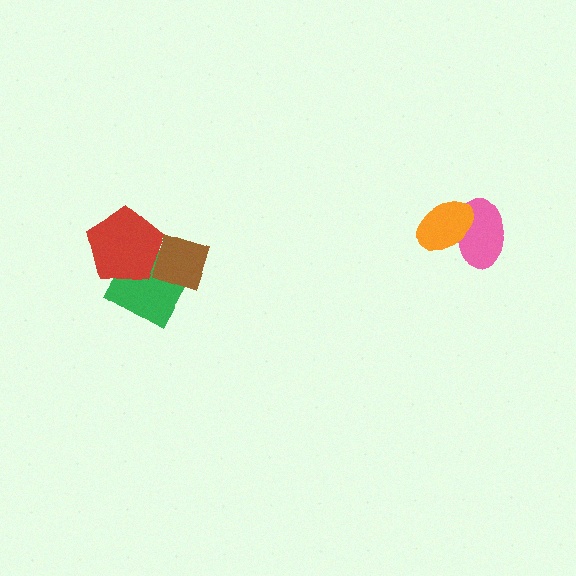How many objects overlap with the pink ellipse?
1 object overlaps with the pink ellipse.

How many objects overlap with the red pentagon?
2 objects overlap with the red pentagon.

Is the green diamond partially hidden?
Yes, it is partially covered by another shape.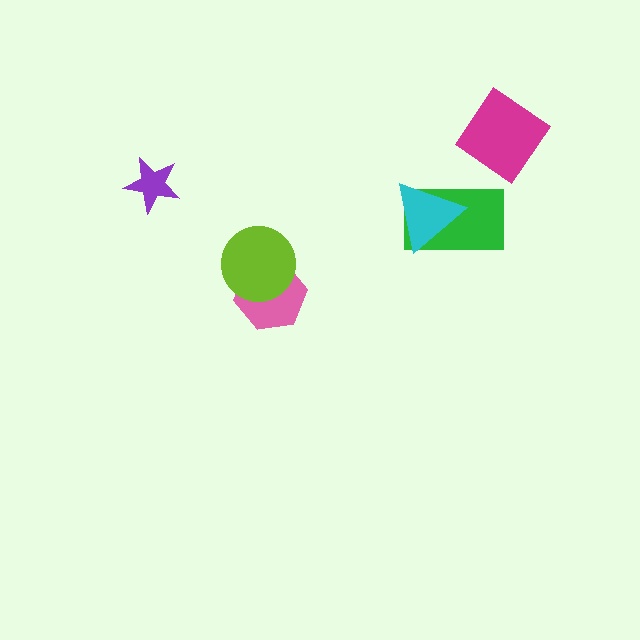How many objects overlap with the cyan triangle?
1 object overlaps with the cyan triangle.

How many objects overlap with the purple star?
0 objects overlap with the purple star.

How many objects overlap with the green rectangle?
1 object overlaps with the green rectangle.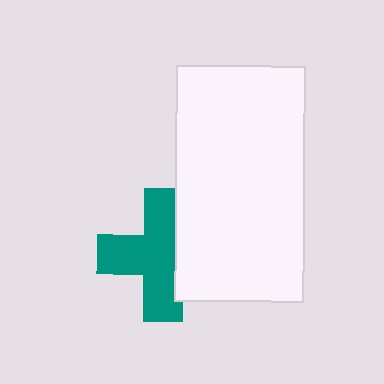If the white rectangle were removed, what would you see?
You would see the complete teal cross.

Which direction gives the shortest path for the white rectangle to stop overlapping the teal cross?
Moving right gives the shortest separation.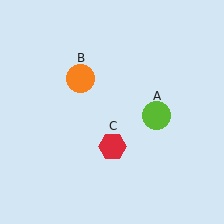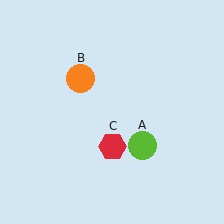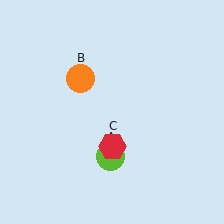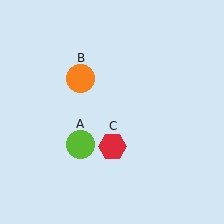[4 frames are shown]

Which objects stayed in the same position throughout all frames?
Orange circle (object B) and red hexagon (object C) remained stationary.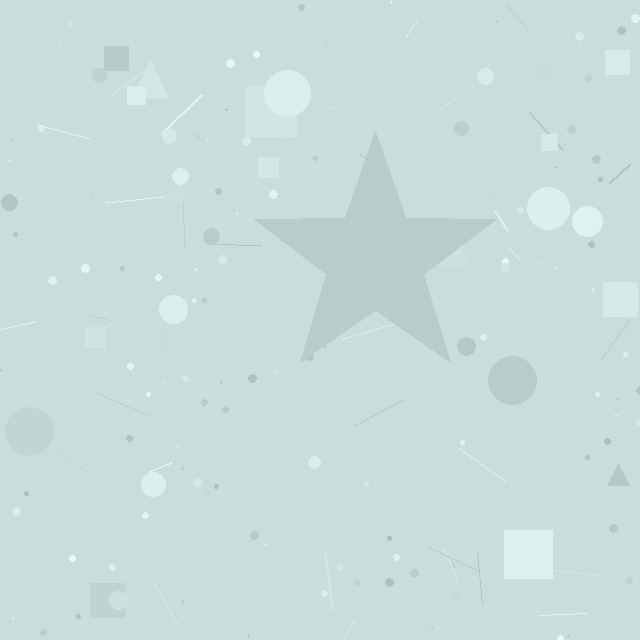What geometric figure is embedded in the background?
A star is embedded in the background.